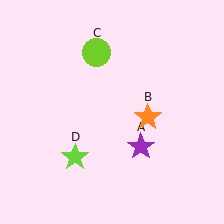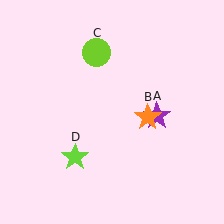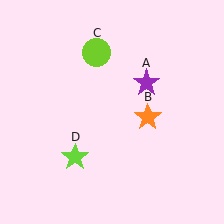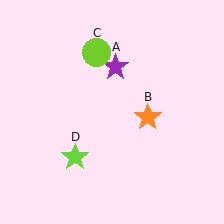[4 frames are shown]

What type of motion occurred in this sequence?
The purple star (object A) rotated counterclockwise around the center of the scene.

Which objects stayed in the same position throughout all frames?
Orange star (object B) and lime circle (object C) and lime star (object D) remained stationary.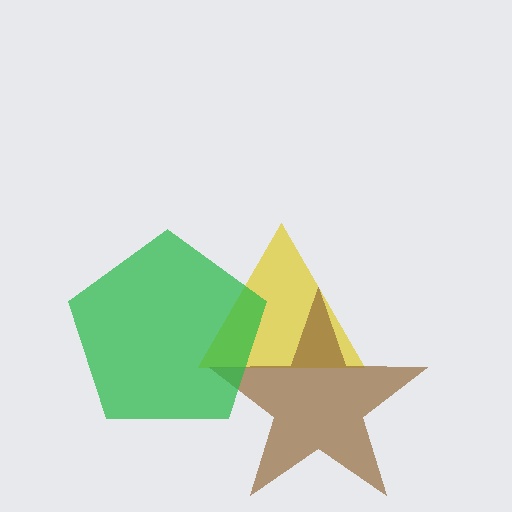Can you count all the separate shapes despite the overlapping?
Yes, there are 3 separate shapes.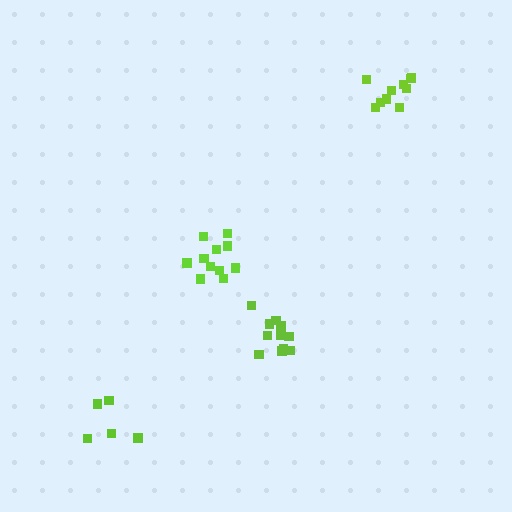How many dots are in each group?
Group 1: 5 dots, Group 2: 11 dots, Group 3: 11 dots, Group 4: 10 dots (37 total).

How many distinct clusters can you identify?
There are 4 distinct clusters.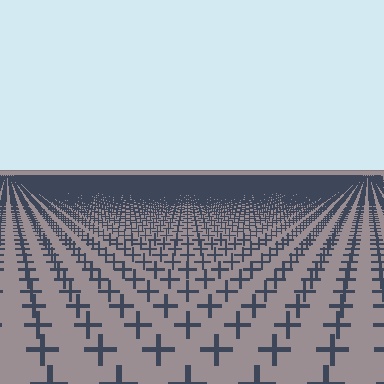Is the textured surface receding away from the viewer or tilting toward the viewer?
The surface is receding away from the viewer. Texture elements get smaller and denser toward the top.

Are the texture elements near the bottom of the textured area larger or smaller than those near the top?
Larger. Near the bottom, elements are closer to the viewer and appear at a bigger on-screen size.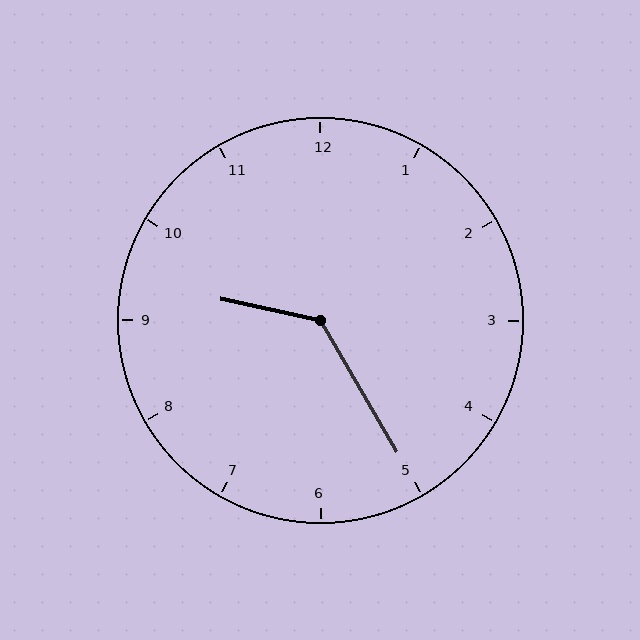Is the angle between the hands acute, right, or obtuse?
It is obtuse.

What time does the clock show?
9:25.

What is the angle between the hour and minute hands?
Approximately 132 degrees.